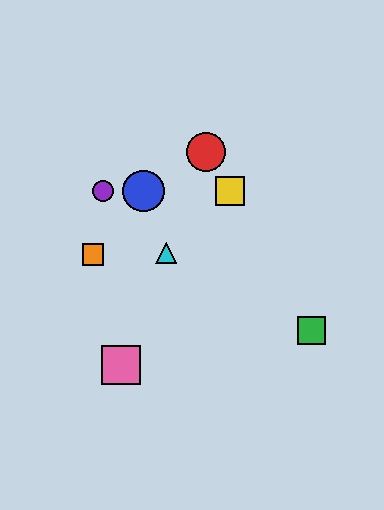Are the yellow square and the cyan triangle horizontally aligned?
No, the yellow square is at y≈191 and the cyan triangle is at y≈253.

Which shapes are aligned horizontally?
The blue circle, the yellow square, the purple circle are aligned horizontally.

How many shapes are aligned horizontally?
3 shapes (the blue circle, the yellow square, the purple circle) are aligned horizontally.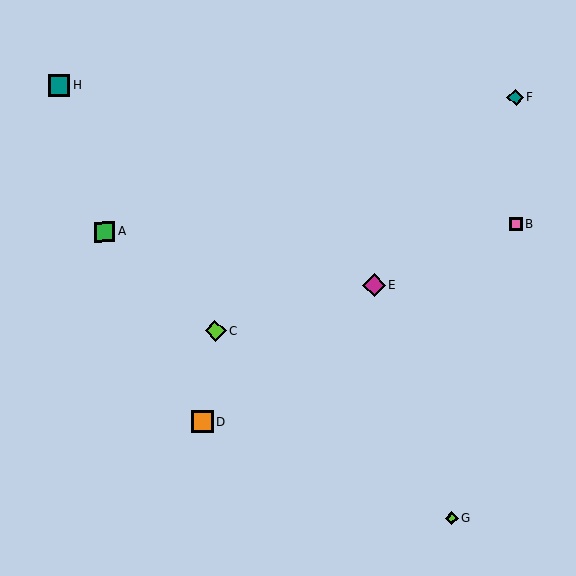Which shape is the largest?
The magenta diamond (labeled E) is the largest.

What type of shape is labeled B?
Shape B is a pink square.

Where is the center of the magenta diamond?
The center of the magenta diamond is at (374, 285).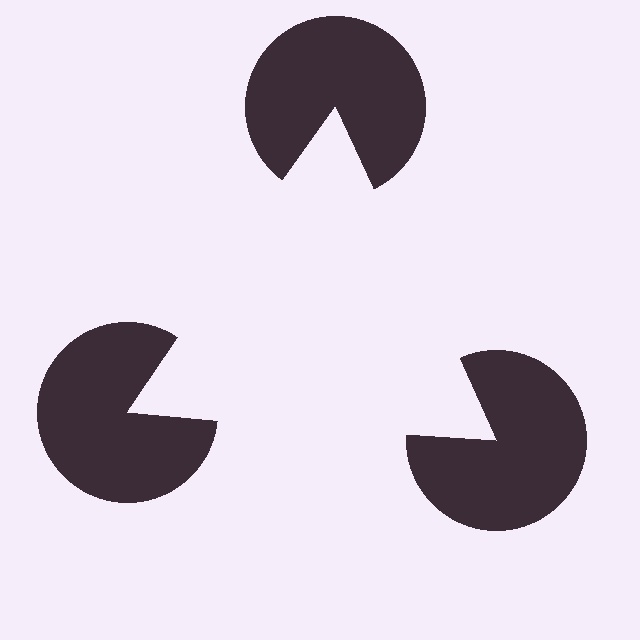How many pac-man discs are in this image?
There are 3 — one at each vertex of the illusory triangle.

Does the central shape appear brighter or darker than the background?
It typically appears slightly brighter than the background, even though no actual brightness change is drawn.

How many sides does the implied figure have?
3 sides.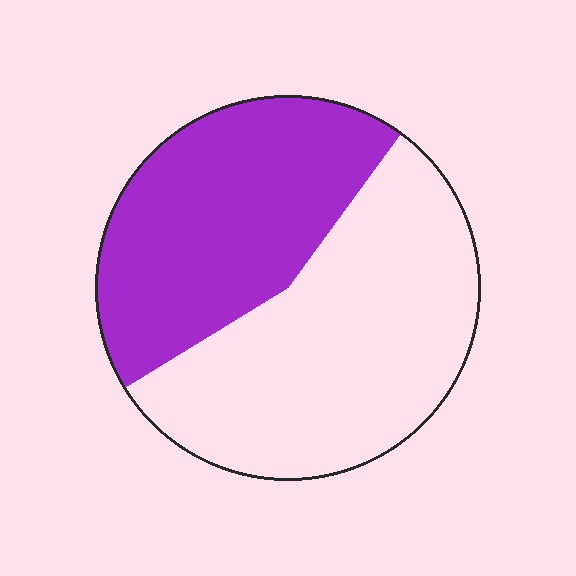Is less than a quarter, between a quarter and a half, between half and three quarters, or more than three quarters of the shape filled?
Between a quarter and a half.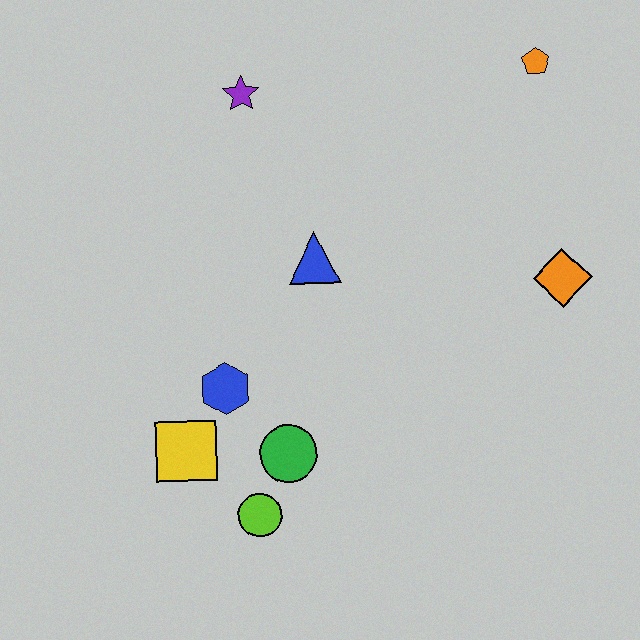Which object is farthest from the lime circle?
The orange pentagon is farthest from the lime circle.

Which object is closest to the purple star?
The blue triangle is closest to the purple star.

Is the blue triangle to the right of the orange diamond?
No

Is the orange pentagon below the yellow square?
No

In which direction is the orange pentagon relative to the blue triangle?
The orange pentagon is to the right of the blue triangle.